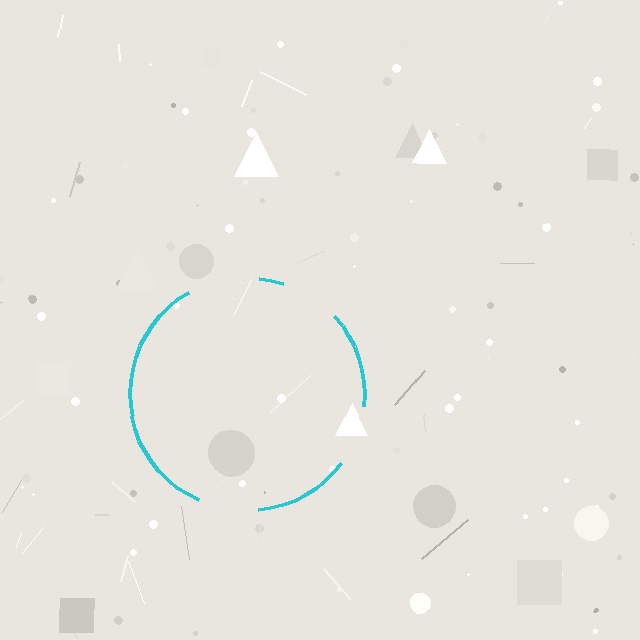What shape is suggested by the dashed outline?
The dashed outline suggests a circle.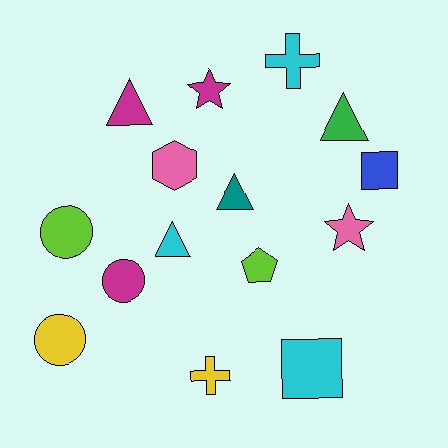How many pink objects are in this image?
There are 2 pink objects.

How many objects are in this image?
There are 15 objects.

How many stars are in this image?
There are 2 stars.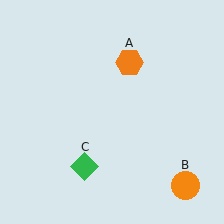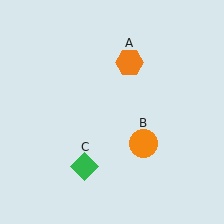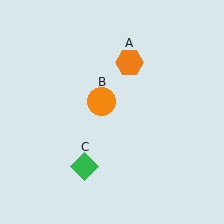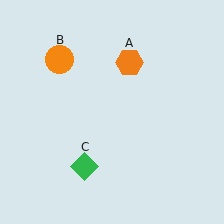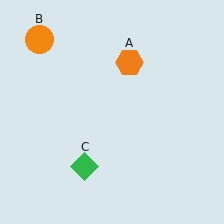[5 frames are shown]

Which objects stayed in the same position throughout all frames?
Orange hexagon (object A) and green diamond (object C) remained stationary.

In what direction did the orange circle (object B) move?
The orange circle (object B) moved up and to the left.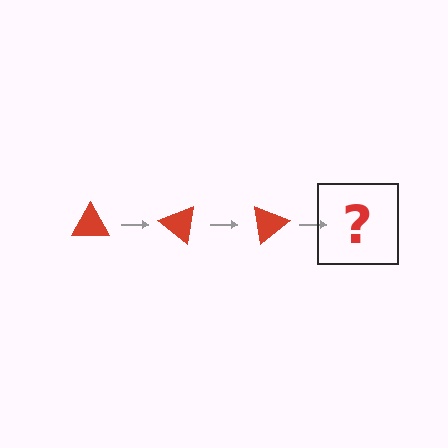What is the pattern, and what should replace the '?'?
The pattern is that the triangle rotates 40 degrees each step. The '?' should be a red triangle rotated 120 degrees.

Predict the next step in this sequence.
The next step is a red triangle rotated 120 degrees.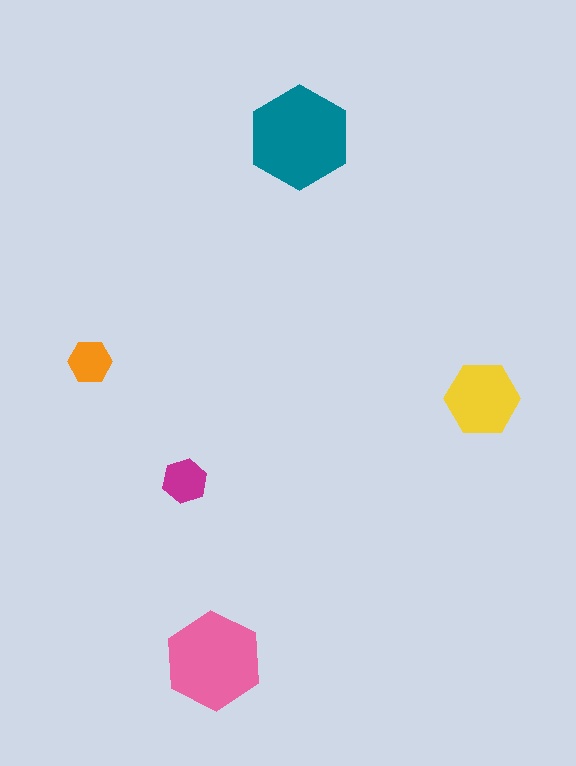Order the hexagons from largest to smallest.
the teal one, the pink one, the yellow one, the magenta one, the orange one.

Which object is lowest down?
The pink hexagon is bottommost.